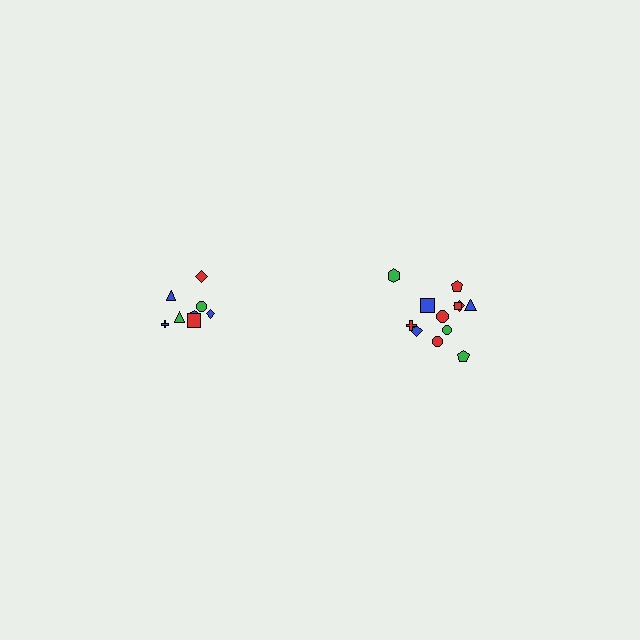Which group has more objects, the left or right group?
The right group.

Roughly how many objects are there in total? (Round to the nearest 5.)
Roughly 20 objects in total.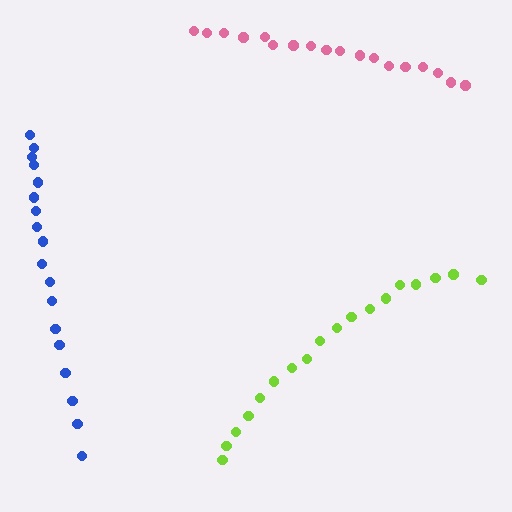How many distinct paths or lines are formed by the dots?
There are 3 distinct paths.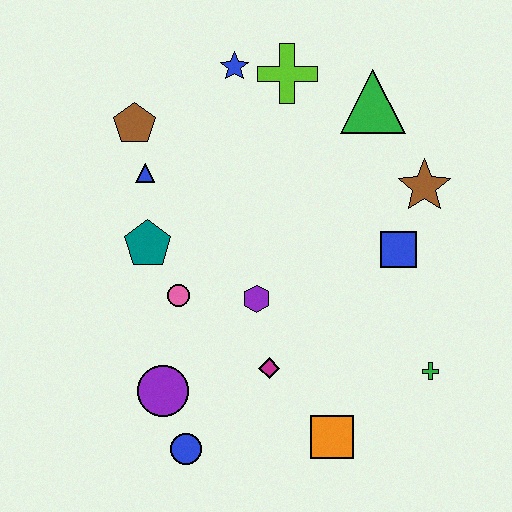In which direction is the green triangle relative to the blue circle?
The green triangle is above the blue circle.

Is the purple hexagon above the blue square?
No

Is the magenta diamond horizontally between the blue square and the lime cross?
No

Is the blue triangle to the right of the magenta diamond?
No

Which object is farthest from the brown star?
The blue circle is farthest from the brown star.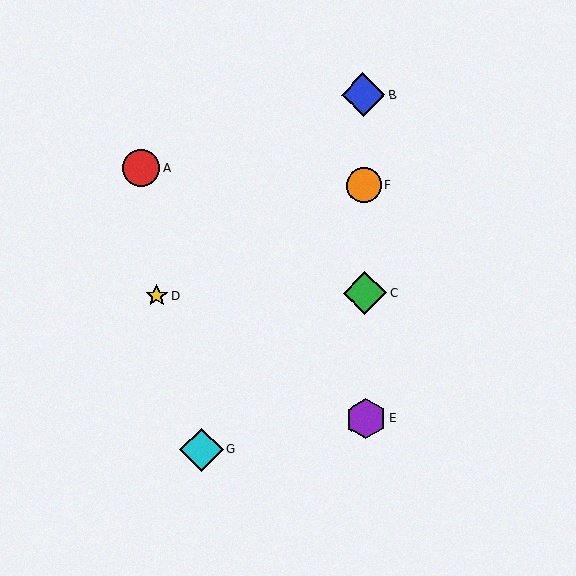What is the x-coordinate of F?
Object F is at x≈364.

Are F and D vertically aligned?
No, F is at x≈364 and D is at x≈157.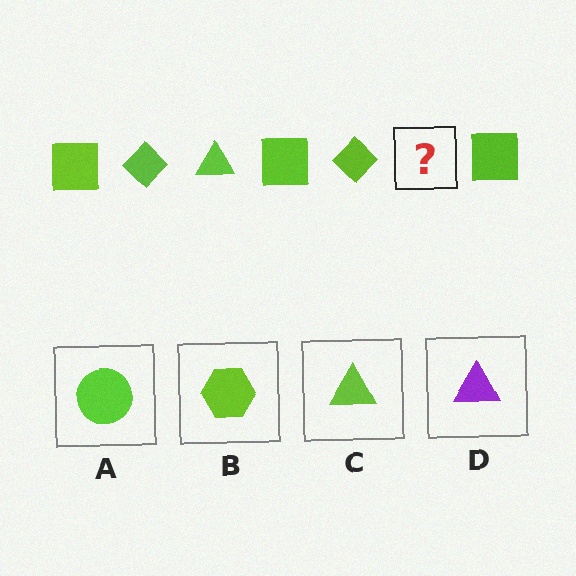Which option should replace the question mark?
Option C.